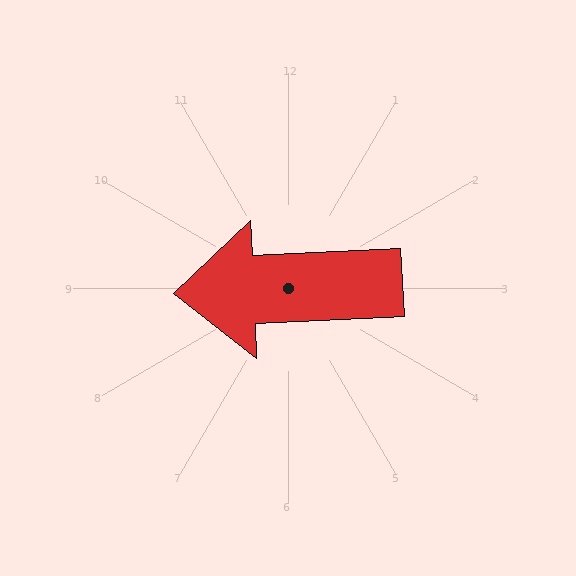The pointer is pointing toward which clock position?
Roughly 9 o'clock.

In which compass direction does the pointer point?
West.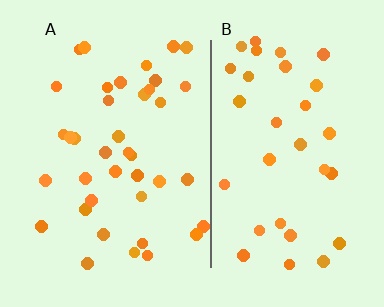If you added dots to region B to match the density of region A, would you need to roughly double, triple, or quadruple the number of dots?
Approximately double.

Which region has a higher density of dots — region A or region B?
A (the left).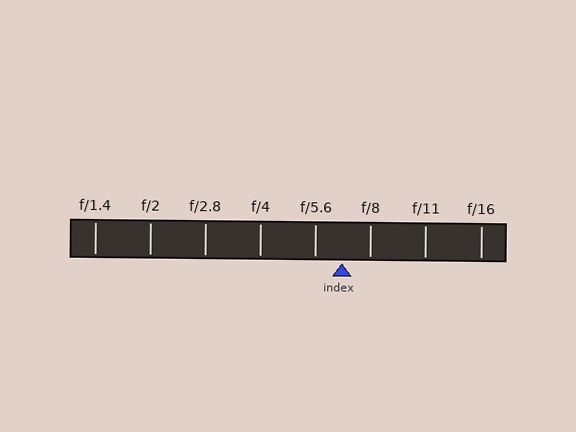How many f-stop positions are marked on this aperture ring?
There are 8 f-stop positions marked.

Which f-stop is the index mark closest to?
The index mark is closest to f/5.6.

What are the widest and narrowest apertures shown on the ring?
The widest aperture shown is f/1.4 and the narrowest is f/16.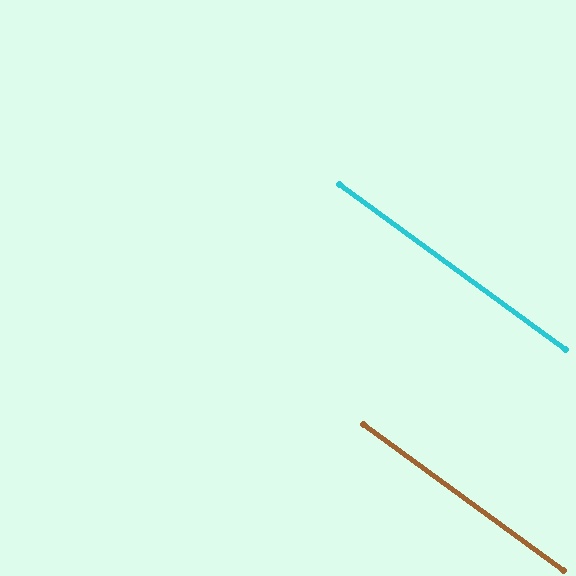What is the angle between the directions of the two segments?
Approximately 0 degrees.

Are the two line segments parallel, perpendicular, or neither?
Parallel — their directions differ by only 0.0°.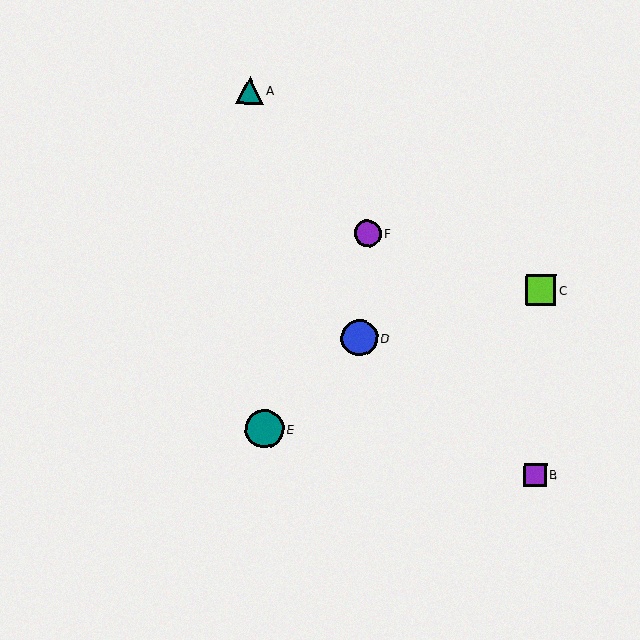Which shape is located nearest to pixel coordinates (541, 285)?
The lime square (labeled C) at (541, 290) is nearest to that location.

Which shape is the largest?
The teal circle (labeled E) is the largest.